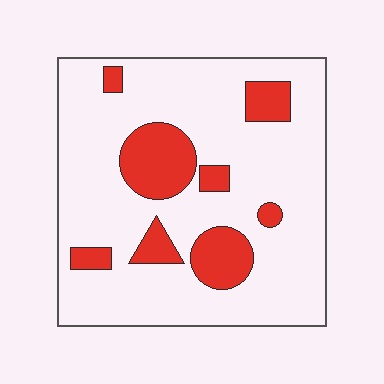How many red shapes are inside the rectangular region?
8.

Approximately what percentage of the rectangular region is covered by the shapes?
Approximately 20%.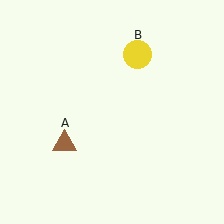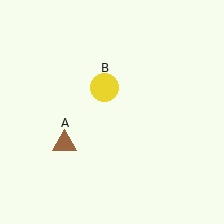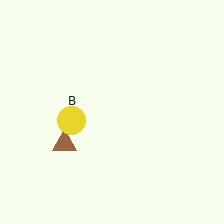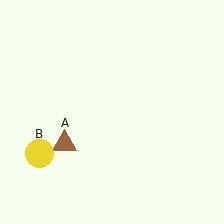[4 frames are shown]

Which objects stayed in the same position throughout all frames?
Brown triangle (object A) remained stationary.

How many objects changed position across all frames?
1 object changed position: yellow circle (object B).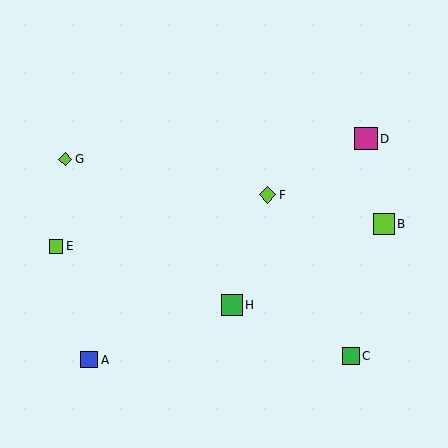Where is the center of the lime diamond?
The center of the lime diamond is at (268, 195).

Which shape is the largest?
The magenta square (labeled D) is the largest.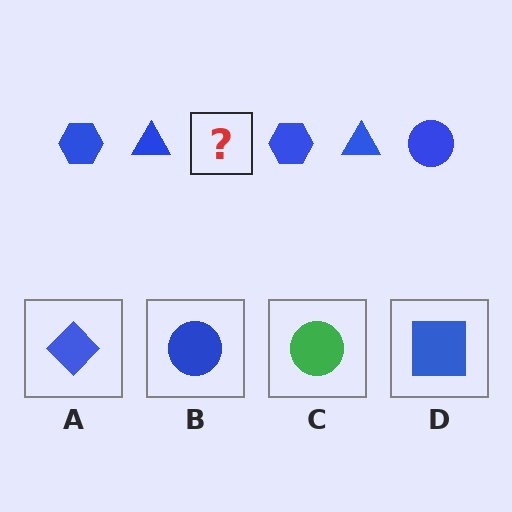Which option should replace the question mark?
Option B.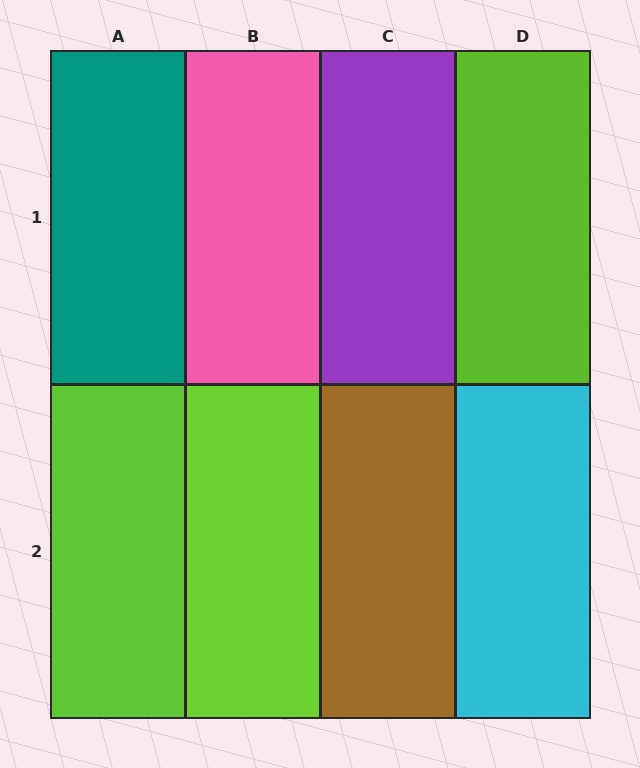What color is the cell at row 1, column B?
Pink.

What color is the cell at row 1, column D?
Lime.